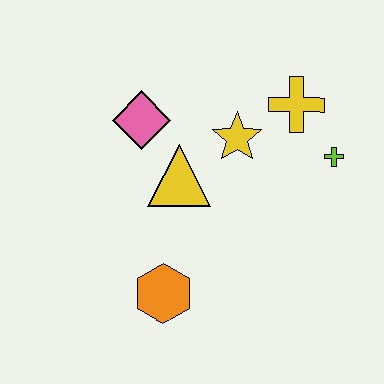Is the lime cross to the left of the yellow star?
No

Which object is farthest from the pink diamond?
The lime cross is farthest from the pink diamond.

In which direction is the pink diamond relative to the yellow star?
The pink diamond is to the left of the yellow star.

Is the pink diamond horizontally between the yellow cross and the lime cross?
No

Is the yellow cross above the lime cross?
Yes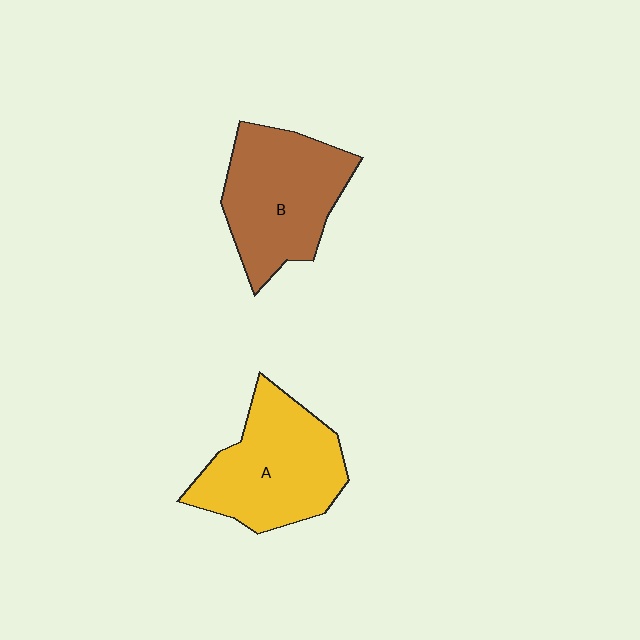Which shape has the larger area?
Shape A (yellow).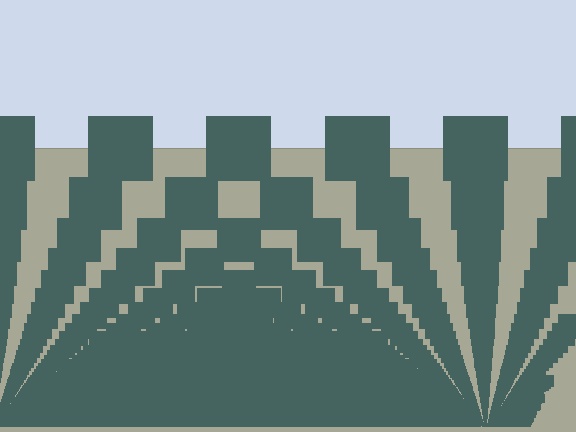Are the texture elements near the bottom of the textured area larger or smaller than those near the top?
Smaller. The gradient is inverted — elements near the bottom are smaller and denser.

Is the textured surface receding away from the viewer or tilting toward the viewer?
The surface appears to tilt toward the viewer. Texture elements get larger and sparser toward the top.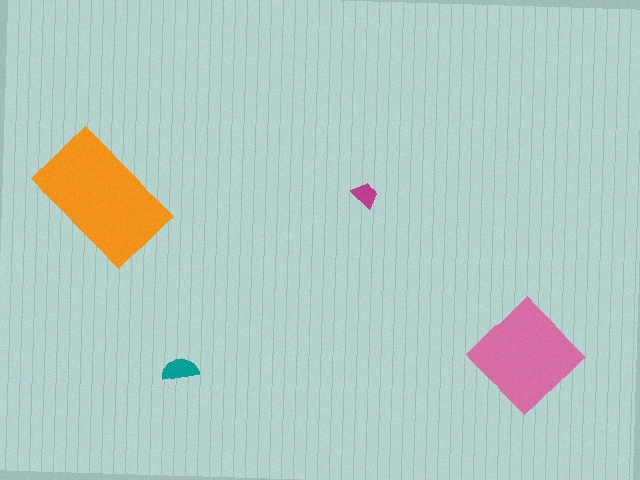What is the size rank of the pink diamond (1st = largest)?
2nd.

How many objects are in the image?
There are 4 objects in the image.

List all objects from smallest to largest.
The magenta trapezoid, the teal semicircle, the pink diamond, the orange rectangle.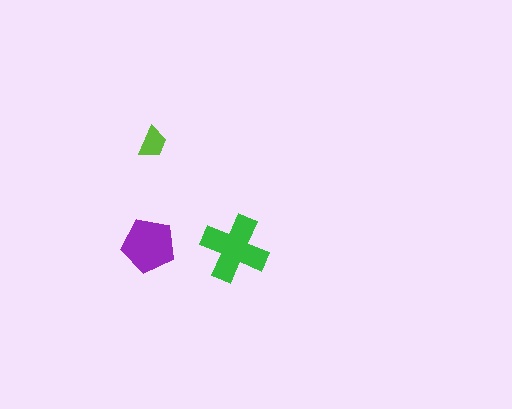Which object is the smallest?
The lime trapezoid.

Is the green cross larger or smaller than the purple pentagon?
Larger.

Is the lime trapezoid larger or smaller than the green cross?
Smaller.